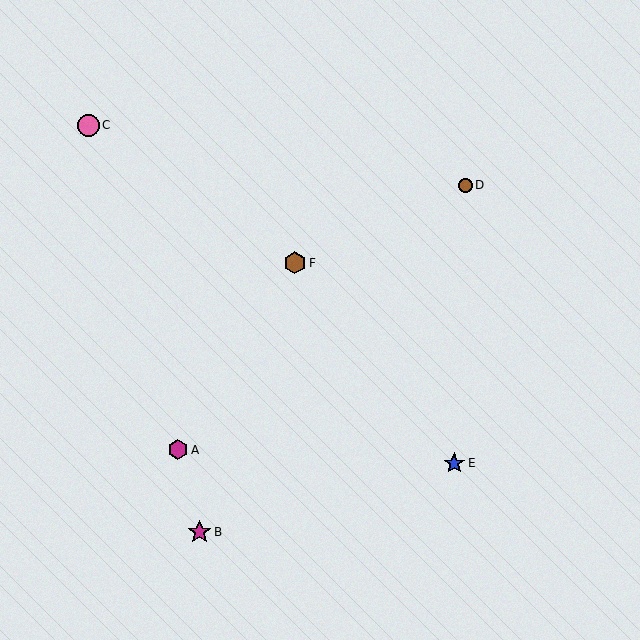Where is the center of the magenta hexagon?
The center of the magenta hexagon is at (178, 450).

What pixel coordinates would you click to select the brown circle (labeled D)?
Click at (466, 185) to select the brown circle D.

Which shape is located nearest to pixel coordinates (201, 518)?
The magenta star (labeled B) at (200, 532) is nearest to that location.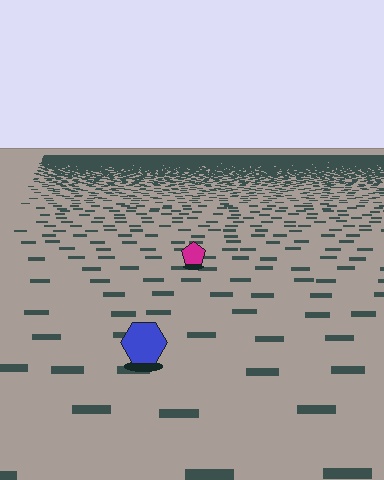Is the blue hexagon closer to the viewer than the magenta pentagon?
Yes. The blue hexagon is closer — you can tell from the texture gradient: the ground texture is coarser near it.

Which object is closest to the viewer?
The blue hexagon is closest. The texture marks near it are larger and more spread out.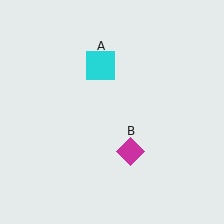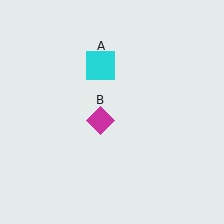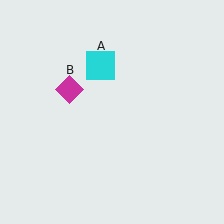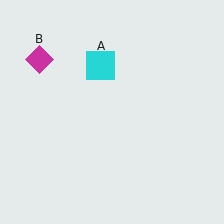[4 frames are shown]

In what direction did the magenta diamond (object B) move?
The magenta diamond (object B) moved up and to the left.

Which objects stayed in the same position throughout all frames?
Cyan square (object A) remained stationary.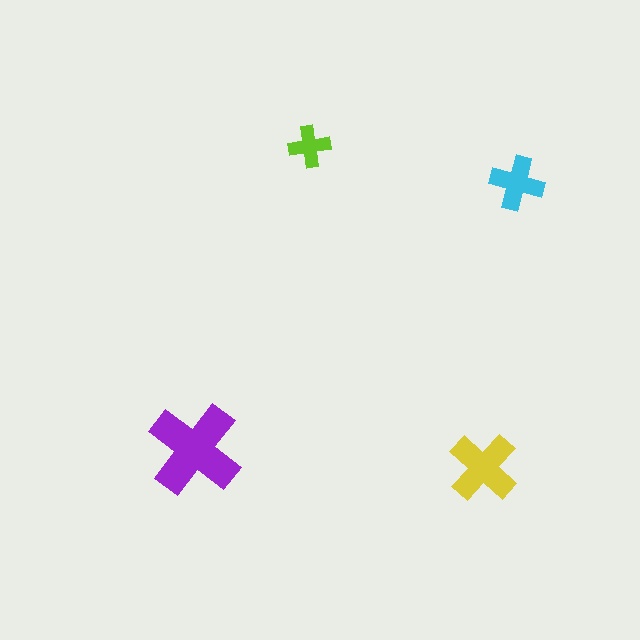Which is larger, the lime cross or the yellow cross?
The yellow one.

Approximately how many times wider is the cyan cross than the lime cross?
About 1.5 times wider.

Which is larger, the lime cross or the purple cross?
The purple one.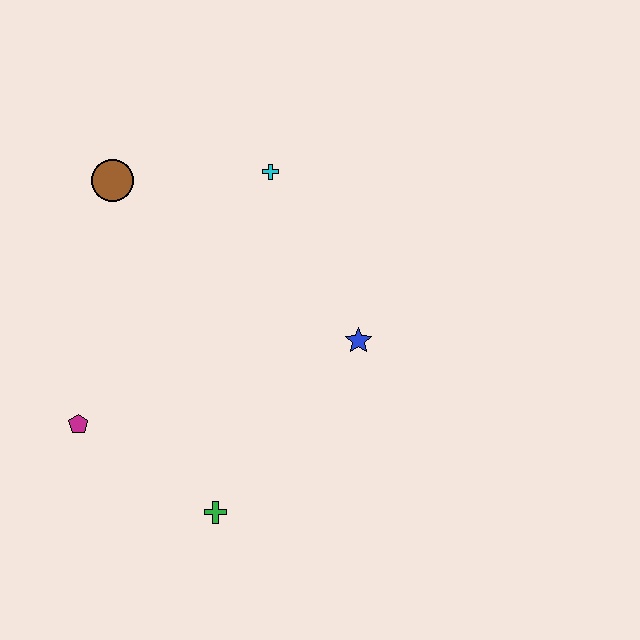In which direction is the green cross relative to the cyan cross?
The green cross is below the cyan cross.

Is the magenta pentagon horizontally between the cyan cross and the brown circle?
No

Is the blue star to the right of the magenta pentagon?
Yes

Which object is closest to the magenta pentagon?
The green cross is closest to the magenta pentagon.